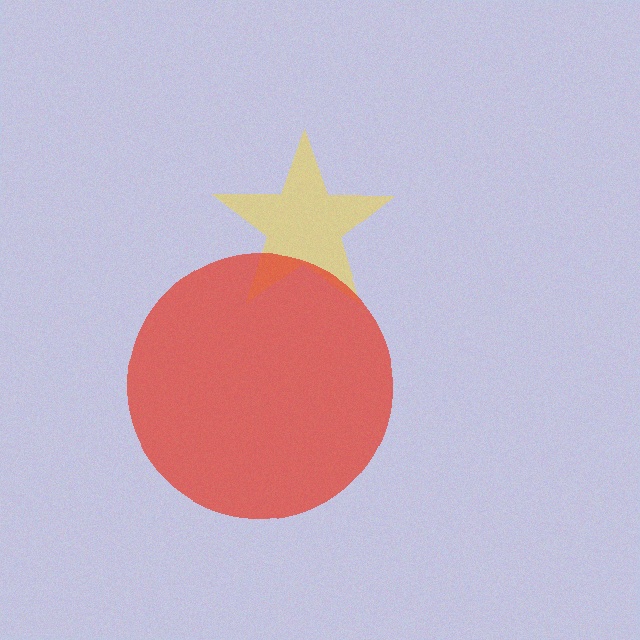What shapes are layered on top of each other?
The layered shapes are: a yellow star, a red circle.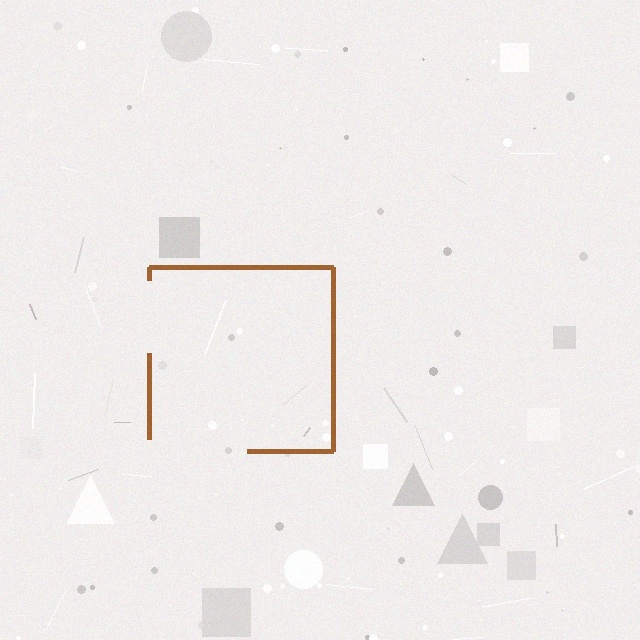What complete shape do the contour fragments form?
The contour fragments form a square.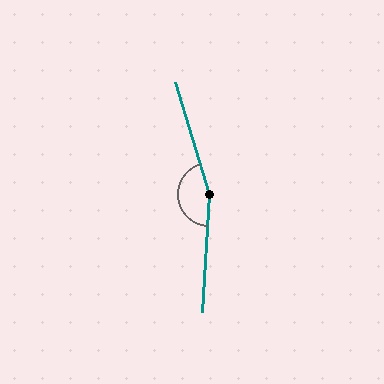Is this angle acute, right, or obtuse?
It is obtuse.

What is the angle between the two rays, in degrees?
Approximately 159 degrees.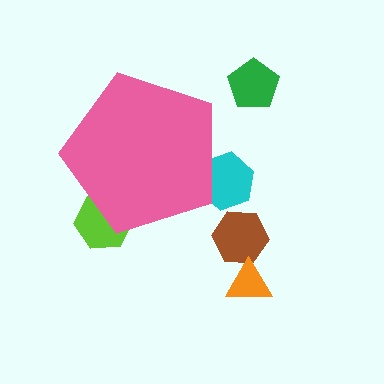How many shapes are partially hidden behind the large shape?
2 shapes are partially hidden.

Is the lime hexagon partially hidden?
Yes, the lime hexagon is partially hidden behind the pink pentagon.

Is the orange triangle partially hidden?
No, the orange triangle is fully visible.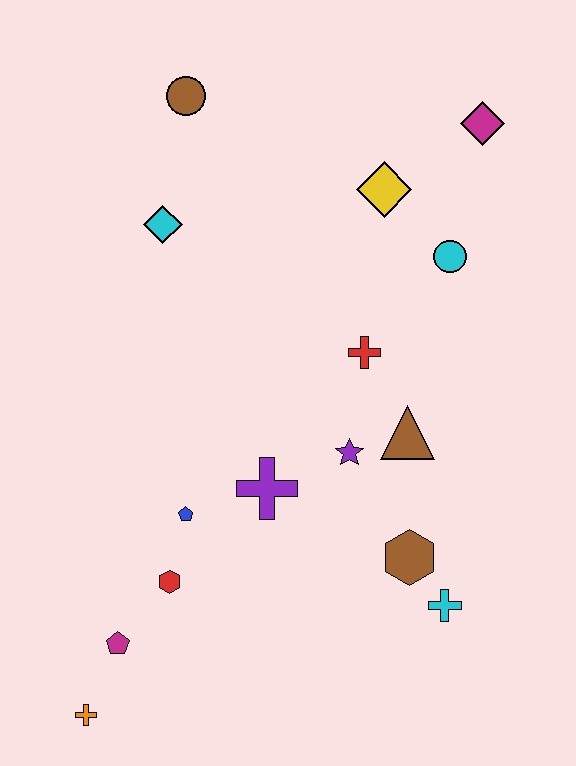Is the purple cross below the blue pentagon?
No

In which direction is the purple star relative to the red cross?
The purple star is below the red cross.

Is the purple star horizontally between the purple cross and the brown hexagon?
Yes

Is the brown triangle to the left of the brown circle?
No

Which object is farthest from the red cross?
The orange cross is farthest from the red cross.